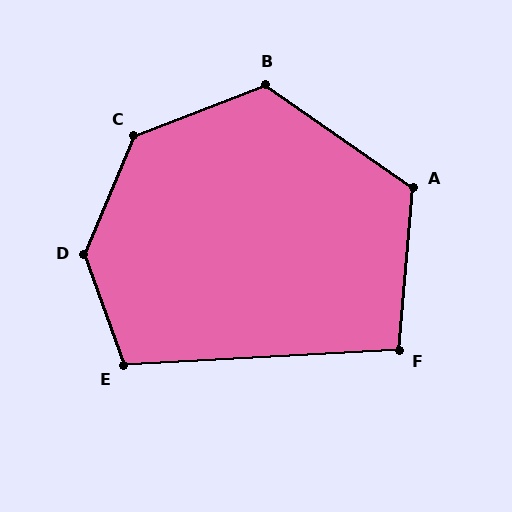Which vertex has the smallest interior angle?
F, at approximately 98 degrees.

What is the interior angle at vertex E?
Approximately 106 degrees (obtuse).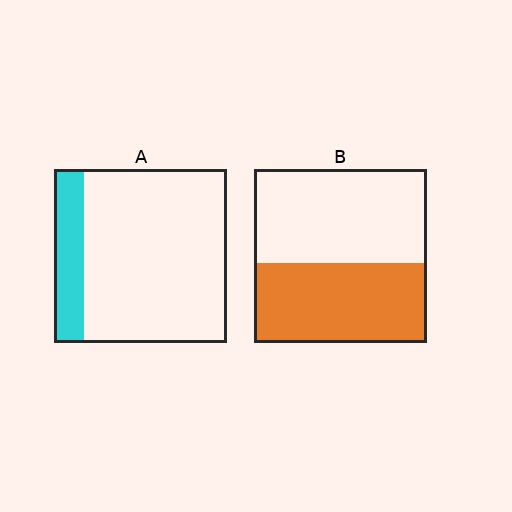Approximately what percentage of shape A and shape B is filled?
A is approximately 15% and B is approximately 45%.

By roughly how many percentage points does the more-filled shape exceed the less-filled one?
By roughly 30 percentage points (B over A).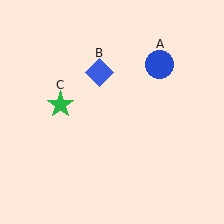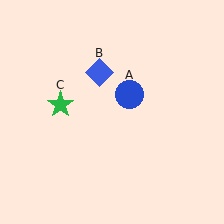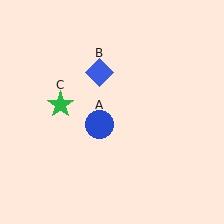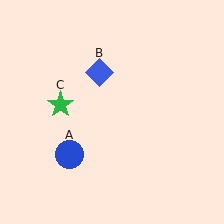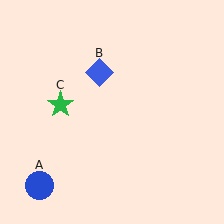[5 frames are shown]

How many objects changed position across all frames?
1 object changed position: blue circle (object A).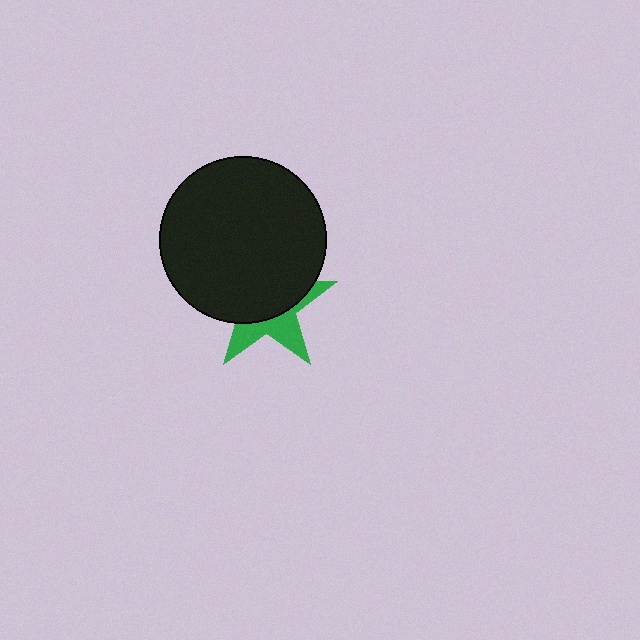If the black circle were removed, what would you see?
You would see the complete green star.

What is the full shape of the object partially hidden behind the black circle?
The partially hidden object is a green star.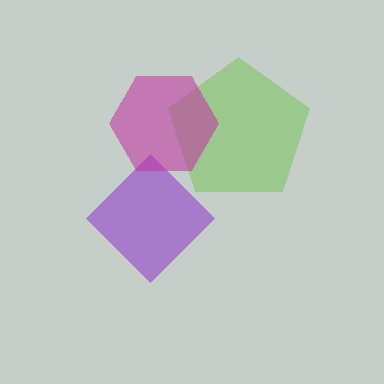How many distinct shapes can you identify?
There are 3 distinct shapes: a lime pentagon, a purple diamond, a magenta hexagon.